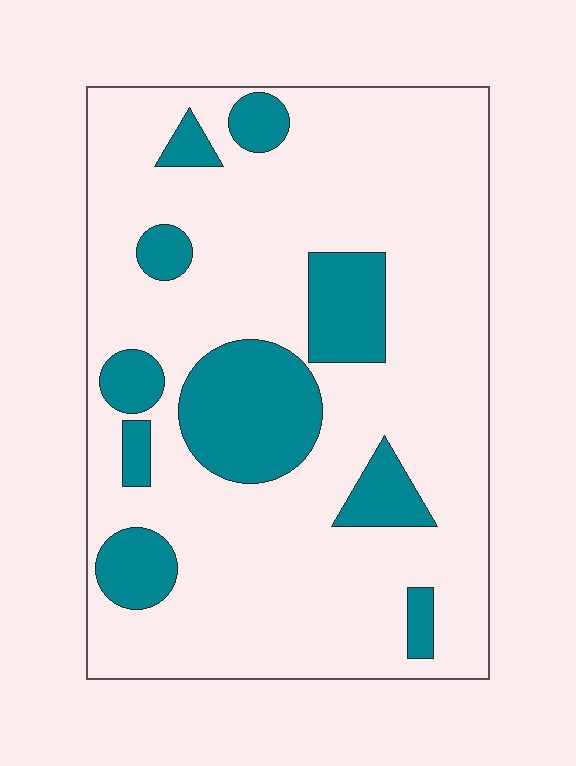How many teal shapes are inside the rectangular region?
10.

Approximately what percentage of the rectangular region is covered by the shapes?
Approximately 20%.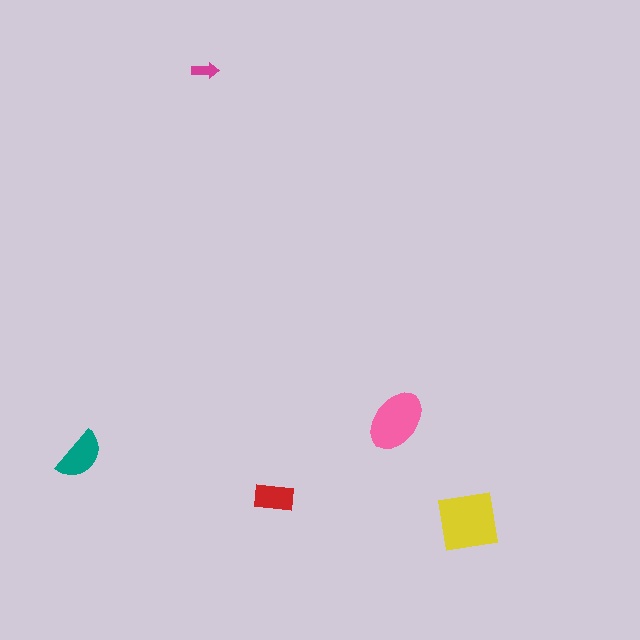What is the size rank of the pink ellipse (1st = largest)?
2nd.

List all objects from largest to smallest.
The yellow square, the pink ellipse, the teal semicircle, the red rectangle, the magenta arrow.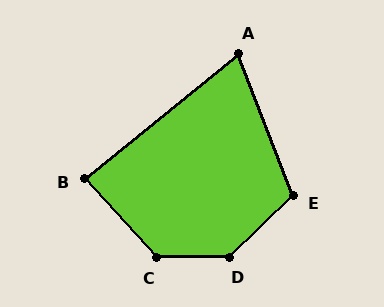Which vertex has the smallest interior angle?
A, at approximately 72 degrees.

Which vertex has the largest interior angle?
D, at approximately 137 degrees.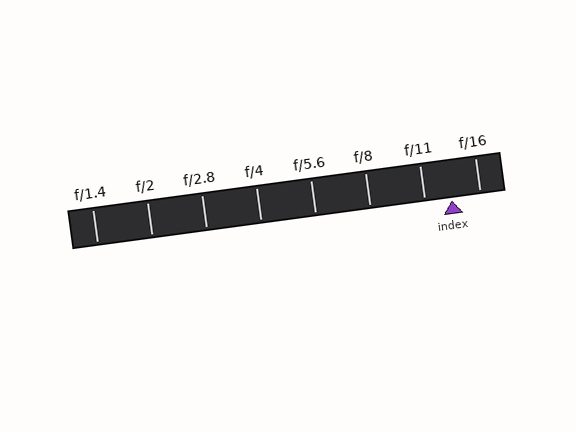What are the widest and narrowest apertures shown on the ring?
The widest aperture shown is f/1.4 and the narrowest is f/16.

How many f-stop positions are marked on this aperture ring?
There are 8 f-stop positions marked.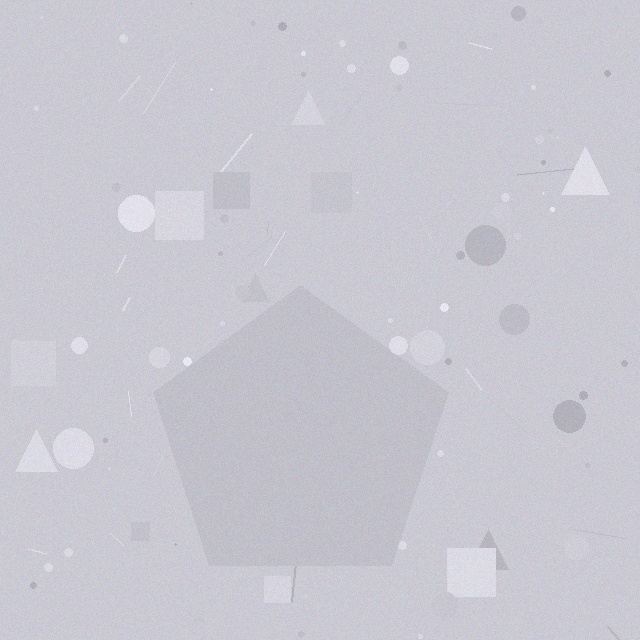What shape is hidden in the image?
A pentagon is hidden in the image.